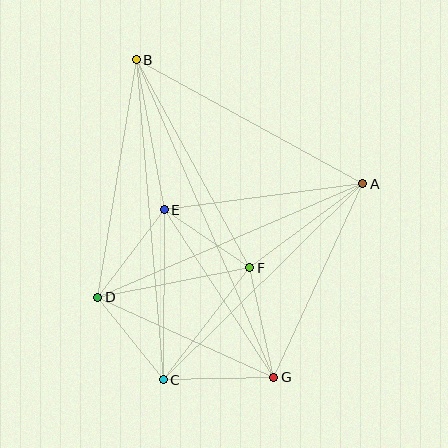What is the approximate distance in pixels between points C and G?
The distance between C and G is approximately 111 pixels.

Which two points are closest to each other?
Points E and F are closest to each other.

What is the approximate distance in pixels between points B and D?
The distance between B and D is approximately 241 pixels.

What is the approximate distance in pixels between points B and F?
The distance between B and F is approximately 237 pixels.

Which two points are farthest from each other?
Points B and G are farthest from each other.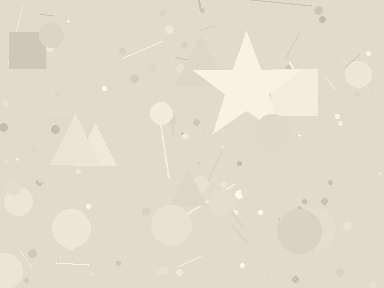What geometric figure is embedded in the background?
A star is embedded in the background.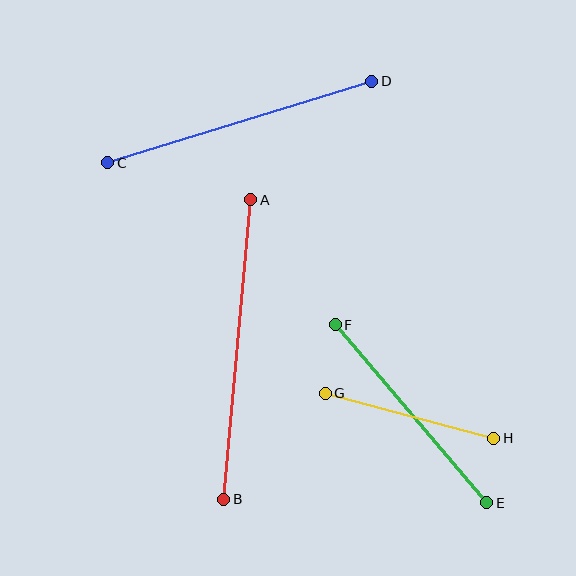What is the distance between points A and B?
The distance is approximately 300 pixels.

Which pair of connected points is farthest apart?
Points A and B are farthest apart.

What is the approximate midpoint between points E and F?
The midpoint is at approximately (411, 414) pixels.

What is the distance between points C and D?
The distance is approximately 276 pixels.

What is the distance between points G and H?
The distance is approximately 174 pixels.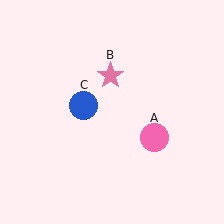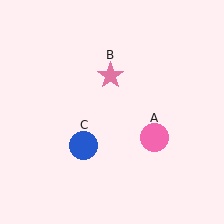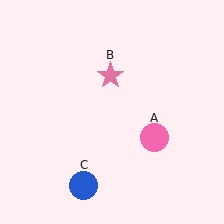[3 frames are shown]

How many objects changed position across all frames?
1 object changed position: blue circle (object C).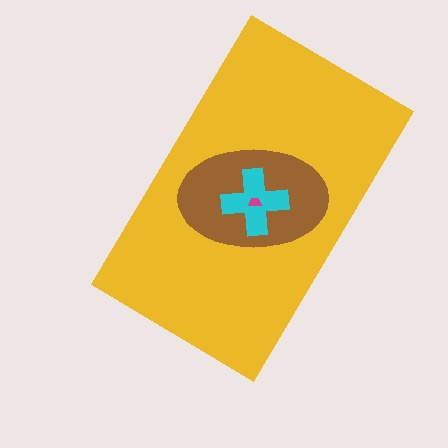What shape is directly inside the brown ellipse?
The cyan cross.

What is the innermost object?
The magenta trapezoid.